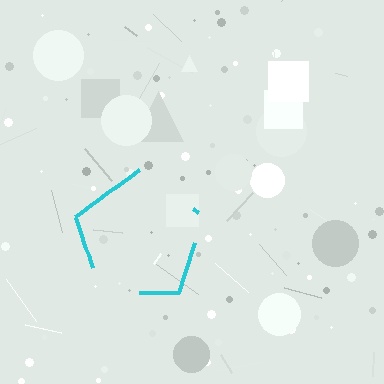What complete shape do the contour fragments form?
The contour fragments form a pentagon.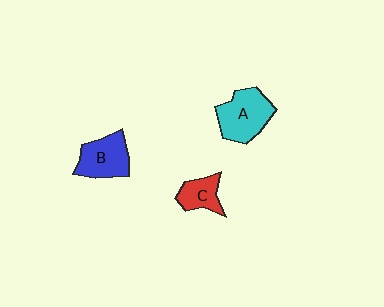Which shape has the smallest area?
Shape C (red).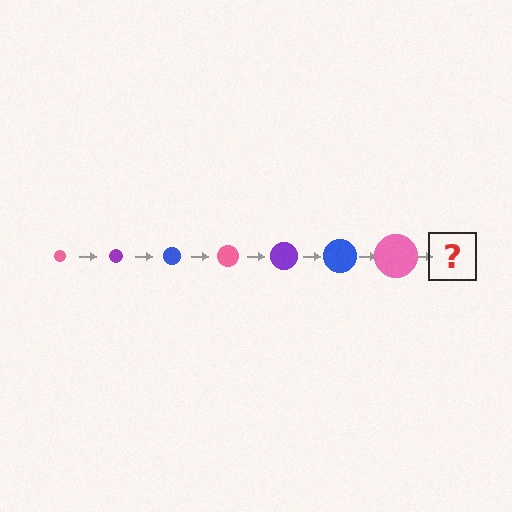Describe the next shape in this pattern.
It should be a purple circle, larger than the previous one.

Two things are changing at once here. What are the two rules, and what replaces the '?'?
The two rules are that the circle grows larger each step and the color cycles through pink, purple, and blue. The '?' should be a purple circle, larger than the previous one.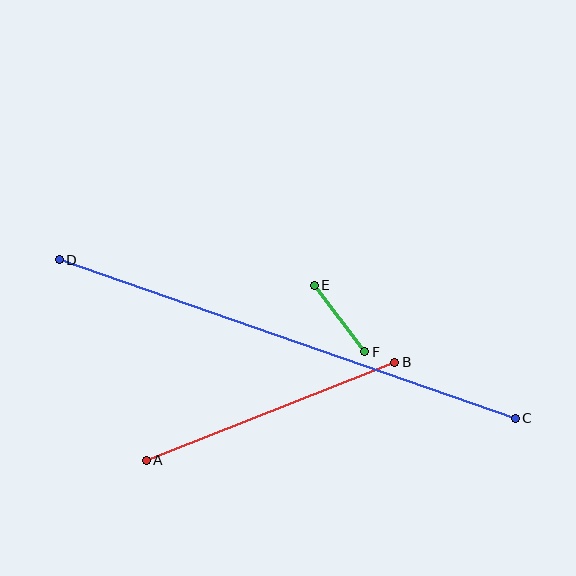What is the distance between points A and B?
The distance is approximately 267 pixels.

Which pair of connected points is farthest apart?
Points C and D are farthest apart.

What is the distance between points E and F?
The distance is approximately 84 pixels.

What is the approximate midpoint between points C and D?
The midpoint is at approximately (287, 339) pixels.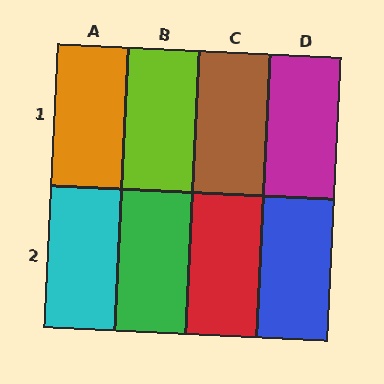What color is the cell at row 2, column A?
Cyan.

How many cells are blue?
1 cell is blue.